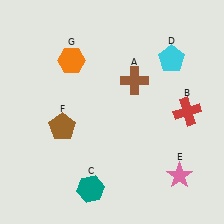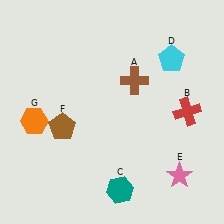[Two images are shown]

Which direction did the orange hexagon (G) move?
The orange hexagon (G) moved down.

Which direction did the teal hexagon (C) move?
The teal hexagon (C) moved right.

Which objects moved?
The objects that moved are: the teal hexagon (C), the orange hexagon (G).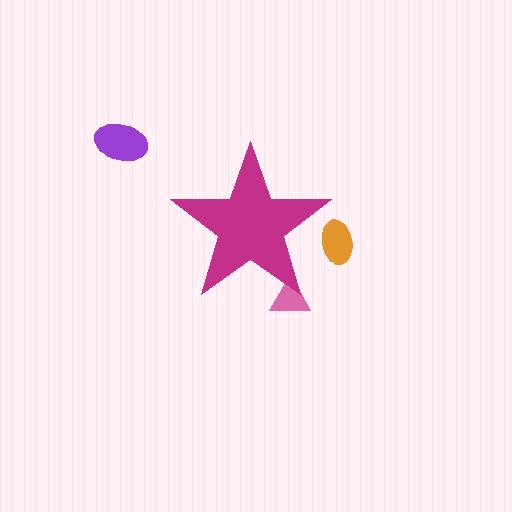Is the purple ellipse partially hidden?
No, the purple ellipse is fully visible.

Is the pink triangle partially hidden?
Yes, the pink triangle is partially hidden behind the magenta star.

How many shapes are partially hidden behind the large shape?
2 shapes are partially hidden.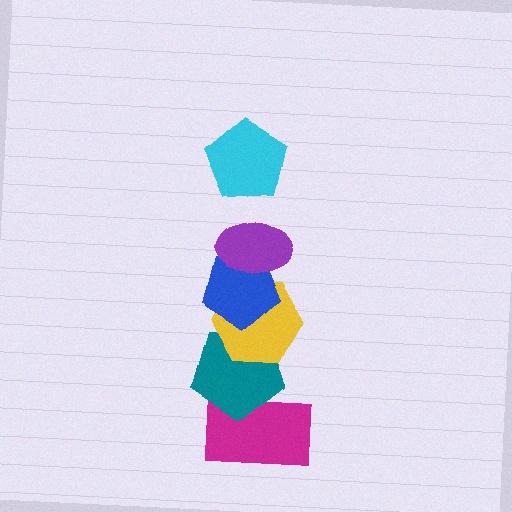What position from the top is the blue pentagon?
The blue pentagon is 3rd from the top.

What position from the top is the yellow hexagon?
The yellow hexagon is 4th from the top.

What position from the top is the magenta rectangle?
The magenta rectangle is 6th from the top.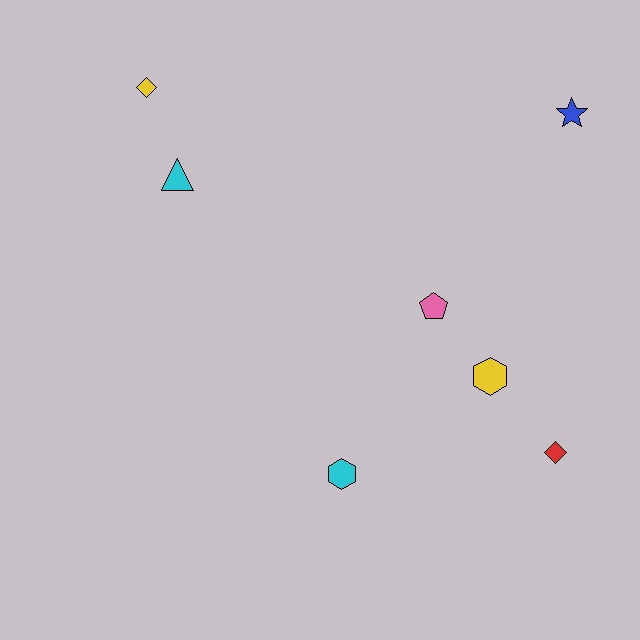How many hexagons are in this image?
There are 2 hexagons.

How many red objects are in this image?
There is 1 red object.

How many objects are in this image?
There are 7 objects.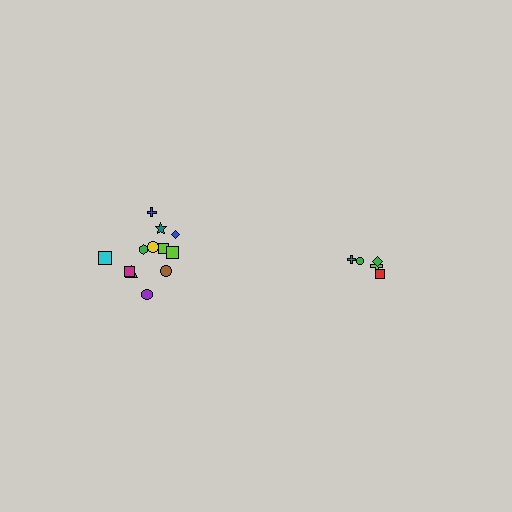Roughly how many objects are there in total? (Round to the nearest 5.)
Roughly 15 objects in total.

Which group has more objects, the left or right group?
The left group.